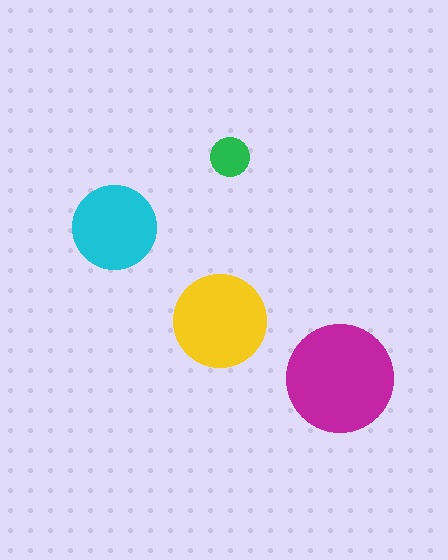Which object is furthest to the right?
The magenta circle is rightmost.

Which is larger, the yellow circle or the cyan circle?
The yellow one.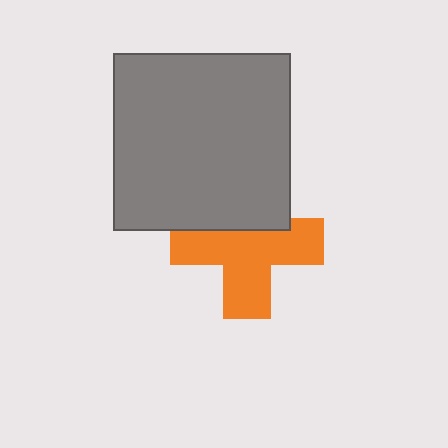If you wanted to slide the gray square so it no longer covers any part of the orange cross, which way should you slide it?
Slide it up — that is the most direct way to separate the two shapes.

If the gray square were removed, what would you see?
You would see the complete orange cross.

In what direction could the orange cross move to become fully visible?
The orange cross could move down. That would shift it out from behind the gray square entirely.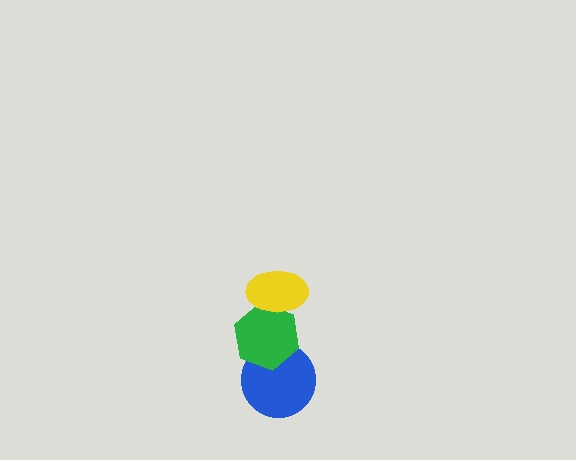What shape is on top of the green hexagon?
The yellow ellipse is on top of the green hexagon.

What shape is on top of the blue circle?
The green hexagon is on top of the blue circle.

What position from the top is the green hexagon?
The green hexagon is 2nd from the top.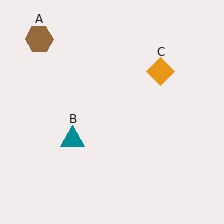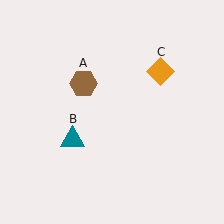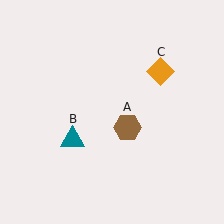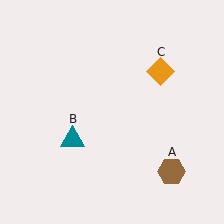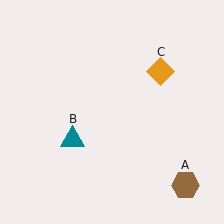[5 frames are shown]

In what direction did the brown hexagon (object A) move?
The brown hexagon (object A) moved down and to the right.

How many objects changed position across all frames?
1 object changed position: brown hexagon (object A).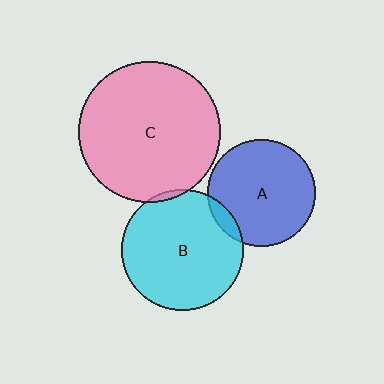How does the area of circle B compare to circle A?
Approximately 1.3 times.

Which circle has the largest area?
Circle C (pink).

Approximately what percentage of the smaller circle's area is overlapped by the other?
Approximately 5%.